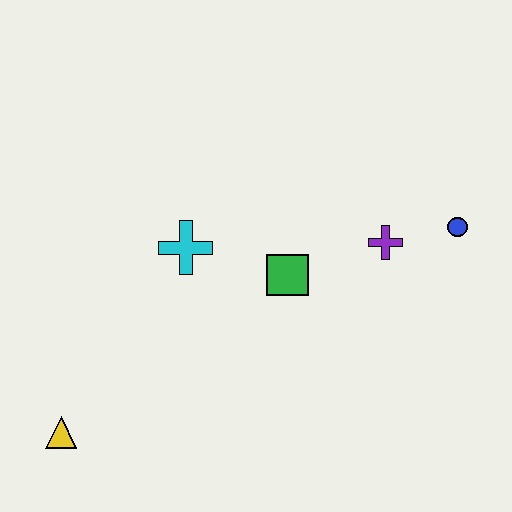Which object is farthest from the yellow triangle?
The blue circle is farthest from the yellow triangle.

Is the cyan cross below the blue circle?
Yes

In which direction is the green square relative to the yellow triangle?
The green square is to the right of the yellow triangle.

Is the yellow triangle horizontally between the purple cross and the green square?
No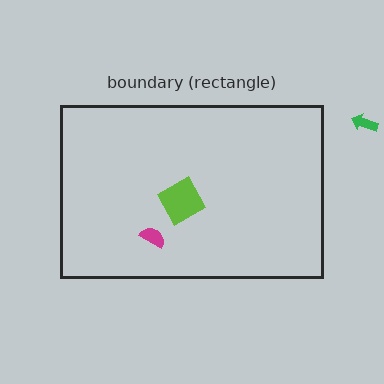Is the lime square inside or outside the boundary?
Inside.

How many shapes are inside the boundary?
2 inside, 1 outside.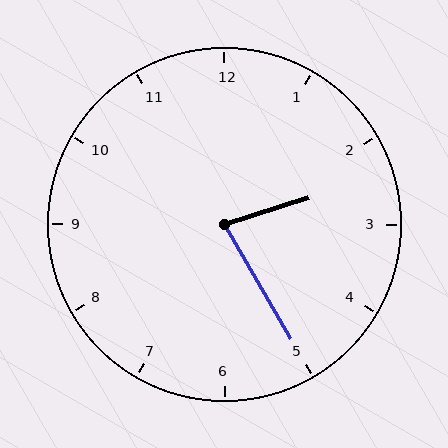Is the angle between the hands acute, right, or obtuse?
It is acute.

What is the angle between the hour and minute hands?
Approximately 78 degrees.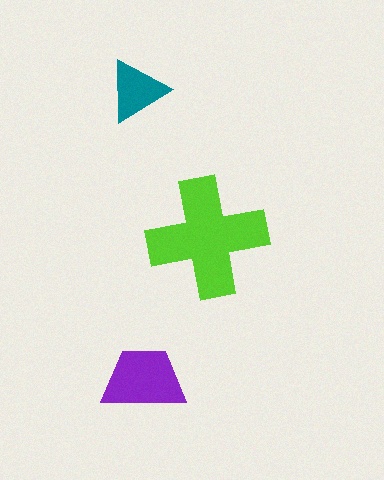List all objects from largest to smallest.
The lime cross, the purple trapezoid, the teal triangle.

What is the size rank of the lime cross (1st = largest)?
1st.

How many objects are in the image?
There are 3 objects in the image.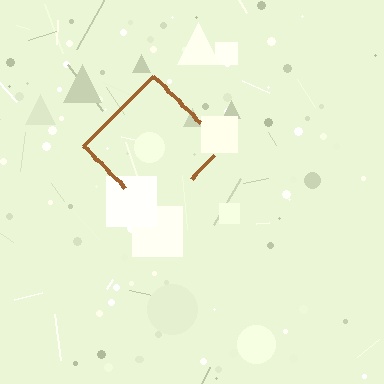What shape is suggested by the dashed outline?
The dashed outline suggests a diamond.